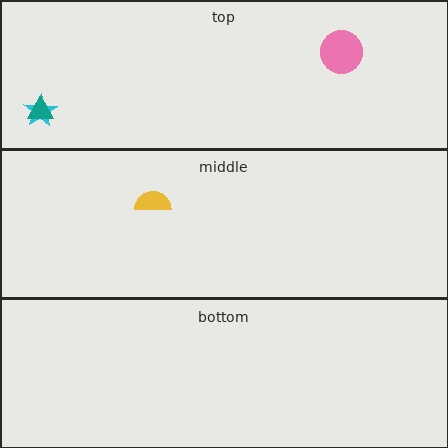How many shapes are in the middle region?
1.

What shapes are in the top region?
The pink circle, the cyan star, the teal triangle.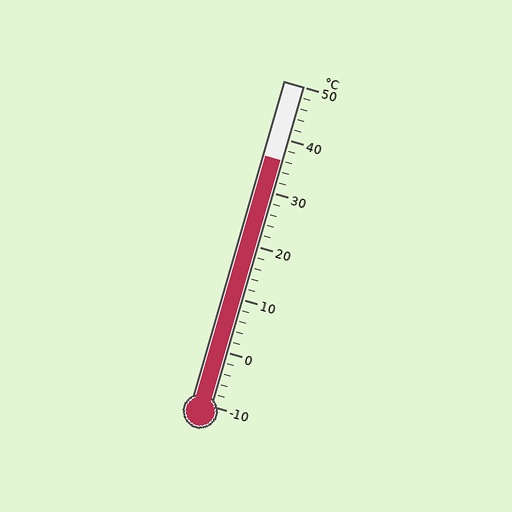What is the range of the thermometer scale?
The thermometer scale ranges from -10°C to 50°C.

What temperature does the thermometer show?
The thermometer shows approximately 36°C.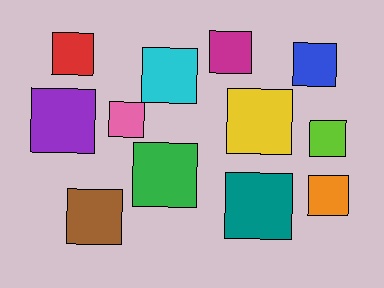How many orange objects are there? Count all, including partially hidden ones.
There is 1 orange object.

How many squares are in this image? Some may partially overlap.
There are 12 squares.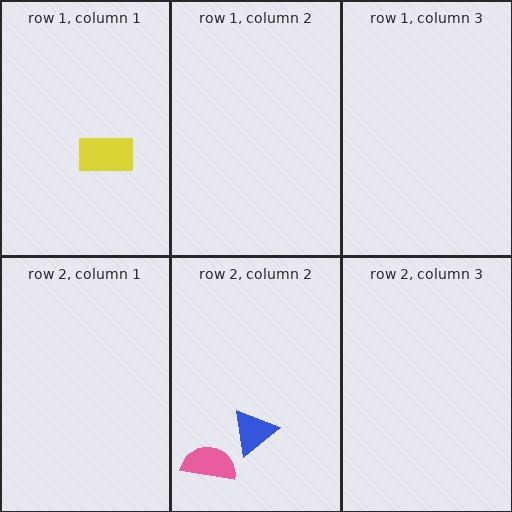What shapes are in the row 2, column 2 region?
The blue triangle, the pink semicircle.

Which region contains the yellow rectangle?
The row 1, column 1 region.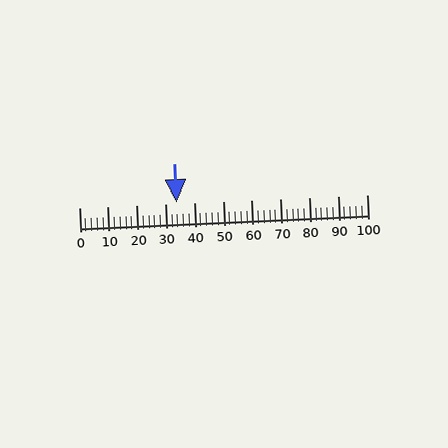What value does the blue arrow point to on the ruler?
The blue arrow points to approximately 34.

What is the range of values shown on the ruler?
The ruler shows values from 0 to 100.